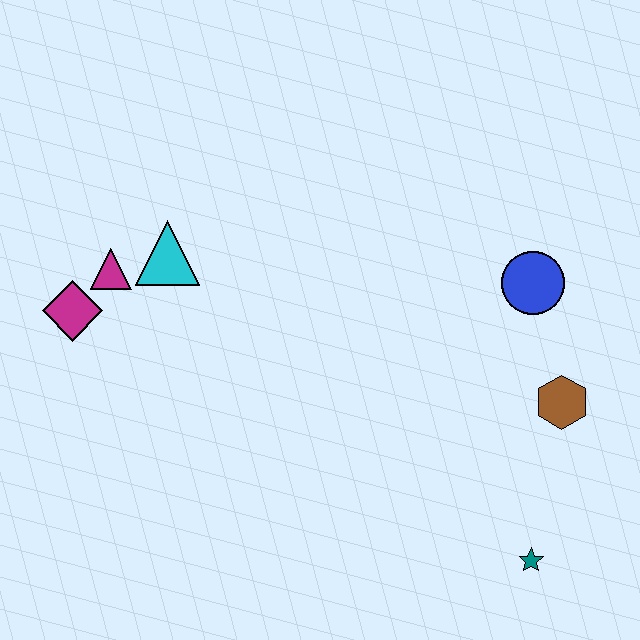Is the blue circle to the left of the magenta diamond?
No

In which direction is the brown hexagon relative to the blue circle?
The brown hexagon is below the blue circle.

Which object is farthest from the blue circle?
The magenta diamond is farthest from the blue circle.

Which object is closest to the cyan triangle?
The magenta triangle is closest to the cyan triangle.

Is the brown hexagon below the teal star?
No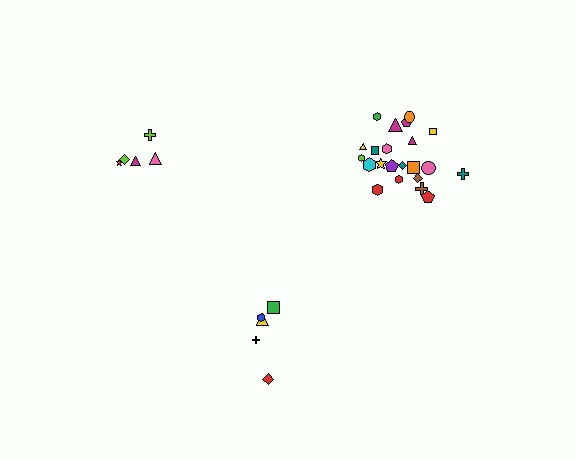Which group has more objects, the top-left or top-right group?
The top-right group.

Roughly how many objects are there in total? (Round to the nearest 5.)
Roughly 30 objects in total.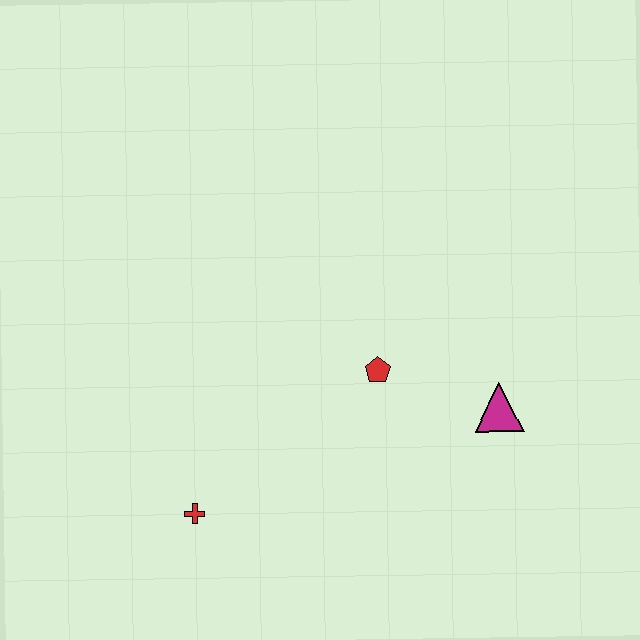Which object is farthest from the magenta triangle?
The red cross is farthest from the magenta triangle.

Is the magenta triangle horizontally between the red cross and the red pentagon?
No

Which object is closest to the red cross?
The red pentagon is closest to the red cross.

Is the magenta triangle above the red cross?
Yes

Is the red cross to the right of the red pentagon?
No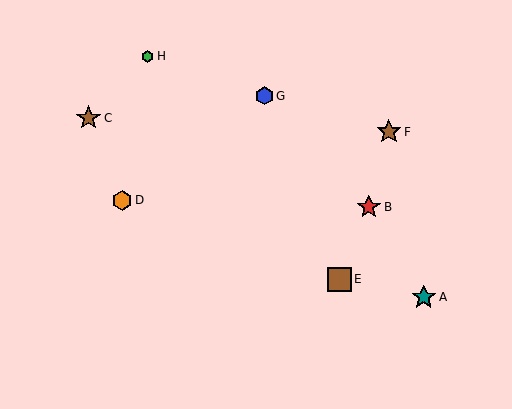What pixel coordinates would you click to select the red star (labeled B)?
Click at (369, 207) to select the red star B.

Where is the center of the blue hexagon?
The center of the blue hexagon is at (264, 96).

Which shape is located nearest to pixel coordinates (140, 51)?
The green hexagon (labeled H) at (148, 56) is nearest to that location.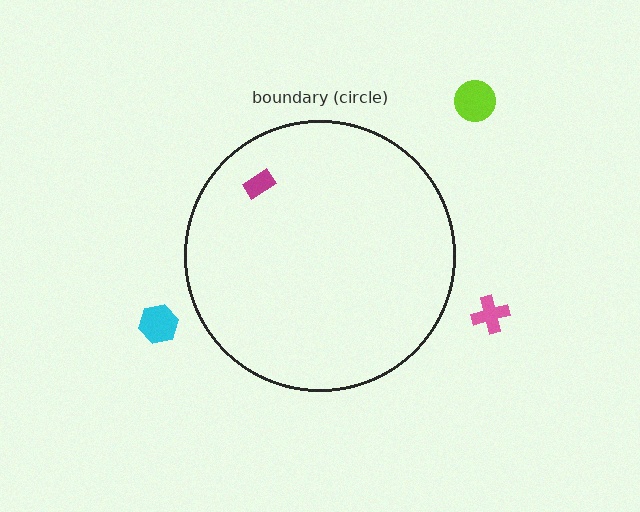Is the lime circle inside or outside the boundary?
Outside.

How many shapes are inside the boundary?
1 inside, 3 outside.